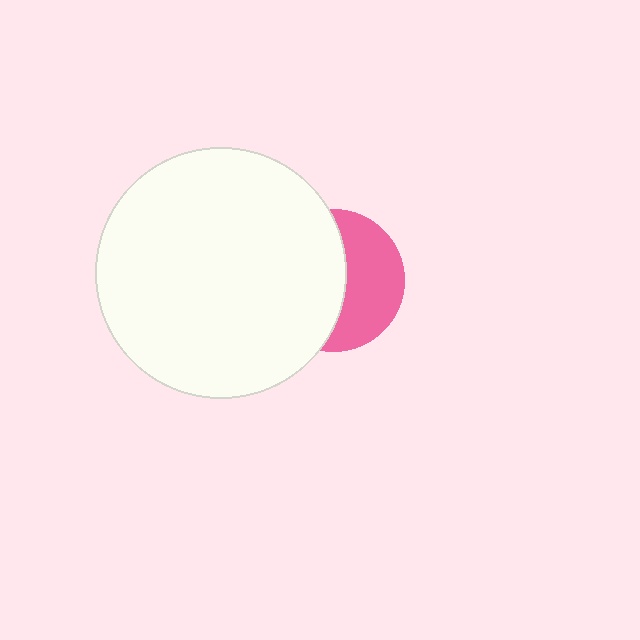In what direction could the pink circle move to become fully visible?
The pink circle could move right. That would shift it out from behind the white circle entirely.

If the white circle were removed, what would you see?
You would see the complete pink circle.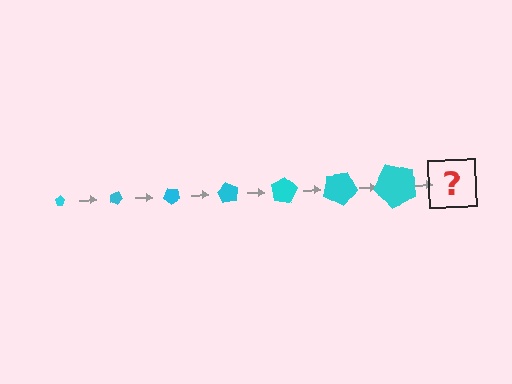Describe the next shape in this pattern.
It should be a pentagon, larger than the previous one and rotated 140 degrees from the start.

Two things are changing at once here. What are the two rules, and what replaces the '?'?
The two rules are that the pentagon grows larger each step and it rotates 20 degrees each step. The '?' should be a pentagon, larger than the previous one and rotated 140 degrees from the start.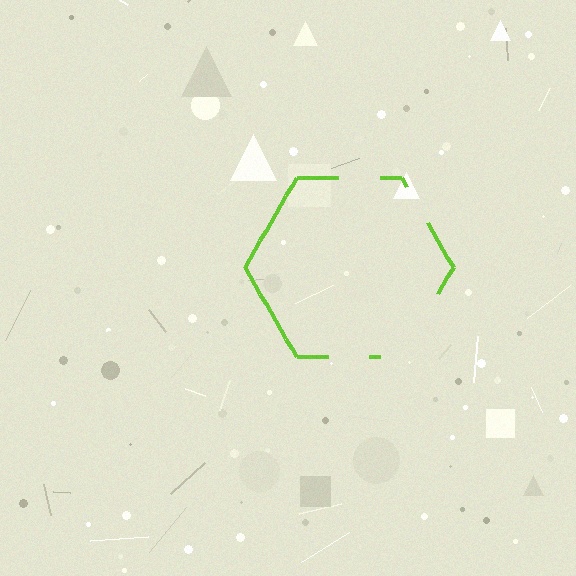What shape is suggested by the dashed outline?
The dashed outline suggests a hexagon.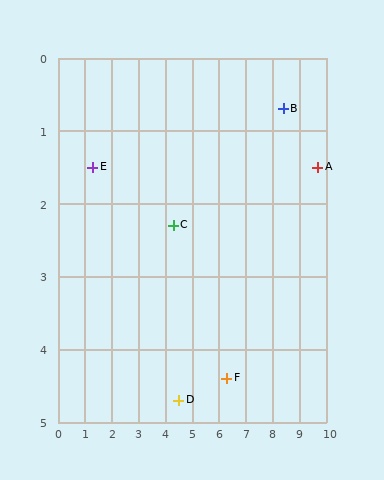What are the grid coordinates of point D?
Point D is at approximately (4.5, 4.7).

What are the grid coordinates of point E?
Point E is at approximately (1.3, 1.5).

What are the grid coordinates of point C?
Point C is at approximately (4.3, 2.3).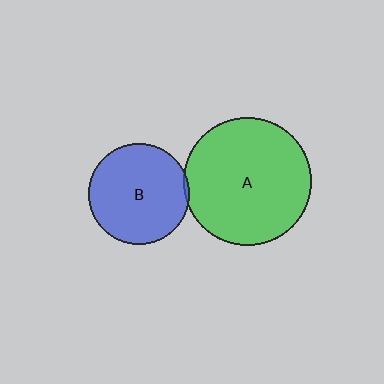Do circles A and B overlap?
Yes.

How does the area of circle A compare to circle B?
Approximately 1.6 times.